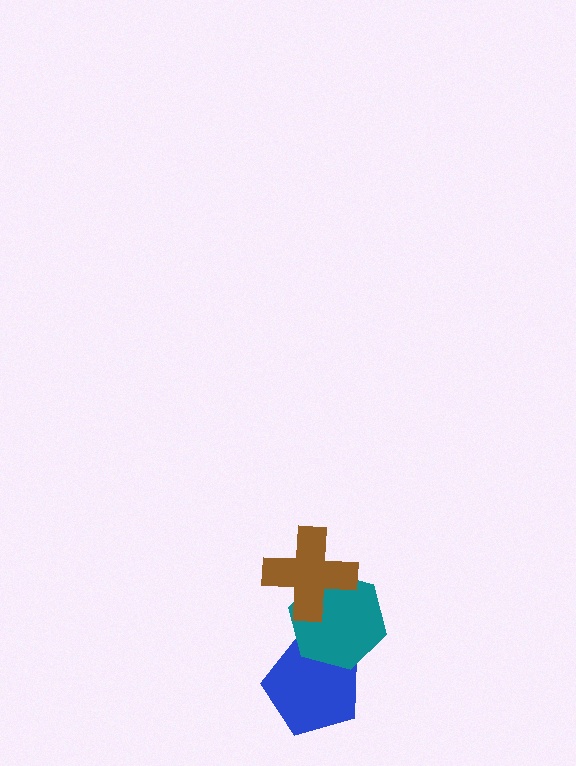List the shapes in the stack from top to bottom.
From top to bottom: the brown cross, the teal hexagon, the blue pentagon.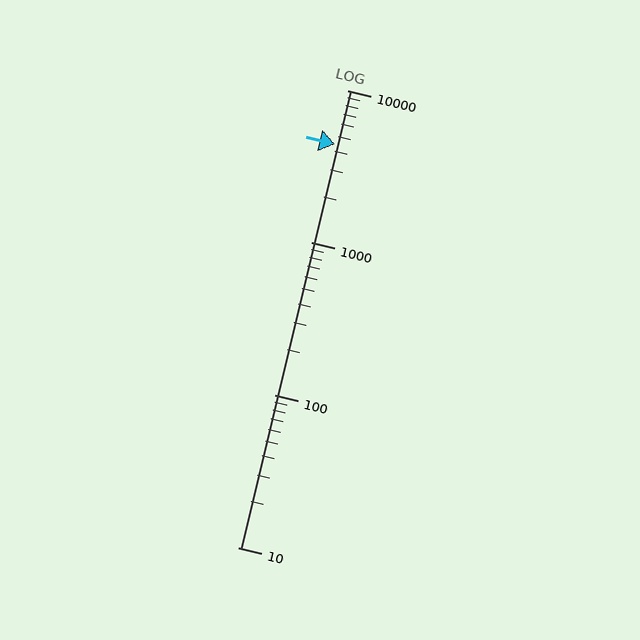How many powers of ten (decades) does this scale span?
The scale spans 3 decades, from 10 to 10000.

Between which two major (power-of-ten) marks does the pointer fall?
The pointer is between 1000 and 10000.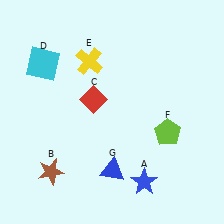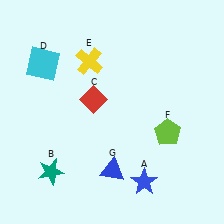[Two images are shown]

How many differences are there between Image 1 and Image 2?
There is 1 difference between the two images.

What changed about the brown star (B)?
In Image 1, B is brown. In Image 2, it changed to teal.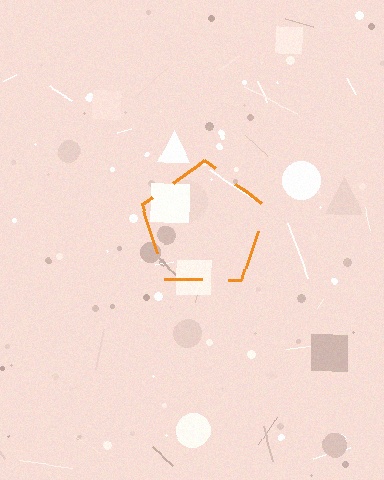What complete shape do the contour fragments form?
The contour fragments form a pentagon.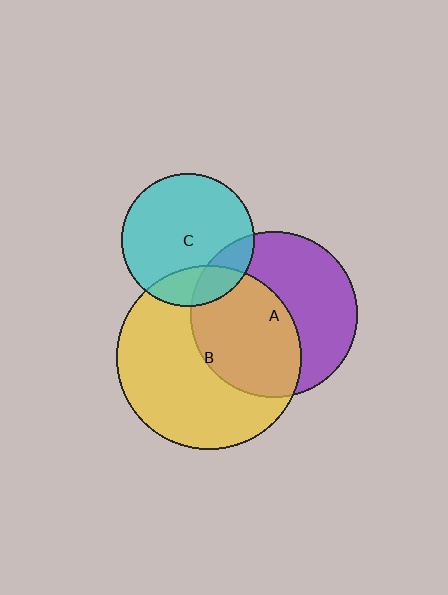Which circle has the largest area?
Circle B (yellow).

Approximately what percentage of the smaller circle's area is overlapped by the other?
Approximately 20%.